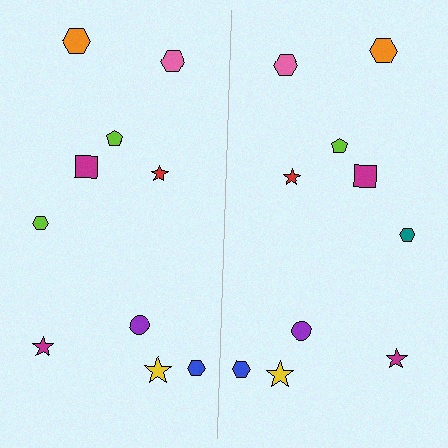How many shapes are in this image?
There are 20 shapes in this image.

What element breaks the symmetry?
The teal hexagon on the right side breaks the symmetry — its mirror counterpart is lime.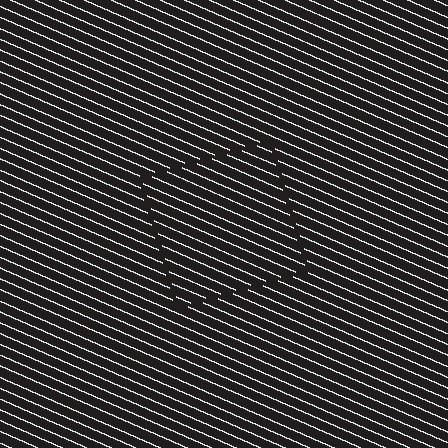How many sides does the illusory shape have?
4 sides — the line-ends trace a square.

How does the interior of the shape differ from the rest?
The interior of the shape contains the same grating, shifted by half a period — the contour is defined by the phase discontinuity where line-ends from the inner and outer gratings abut.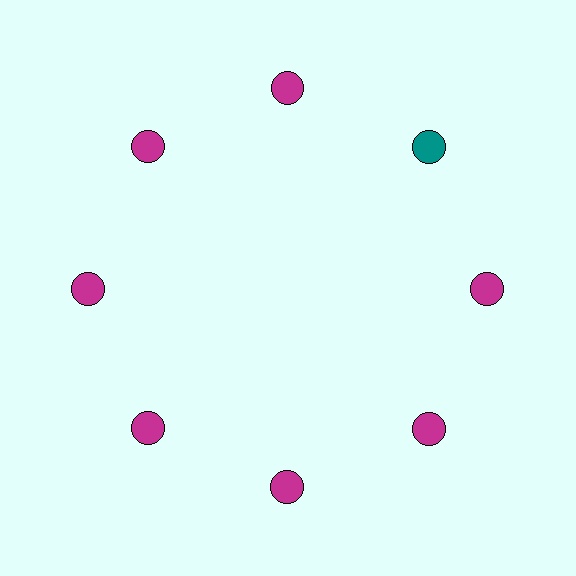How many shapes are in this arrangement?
There are 8 shapes arranged in a ring pattern.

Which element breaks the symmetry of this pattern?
The teal circle at roughly the 2 o'clock position breaks the symmetry. All other shapes are magenta circles.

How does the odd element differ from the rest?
It has a different color: teal instead of magenta.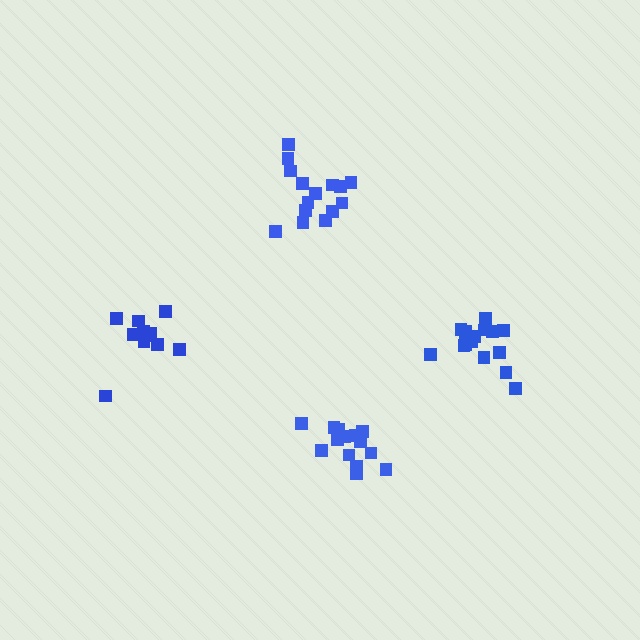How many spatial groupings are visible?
There are 4 spatial groupings.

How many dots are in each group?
Group 1: 15 dots, Group 2: 14 dots, Group 3: 11 dots, Group 4: 15 dots (55 total).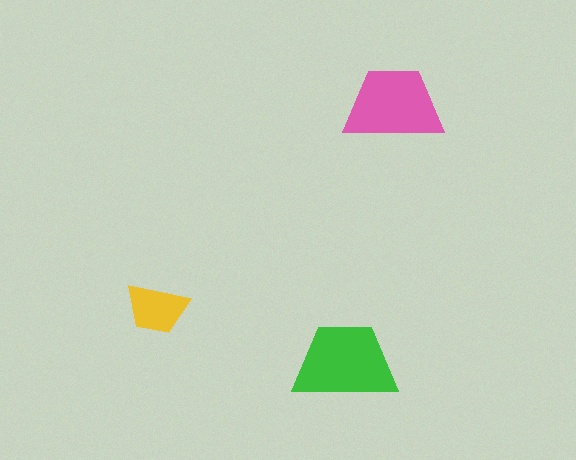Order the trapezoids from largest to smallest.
the green one, the pink one, the yellow one.